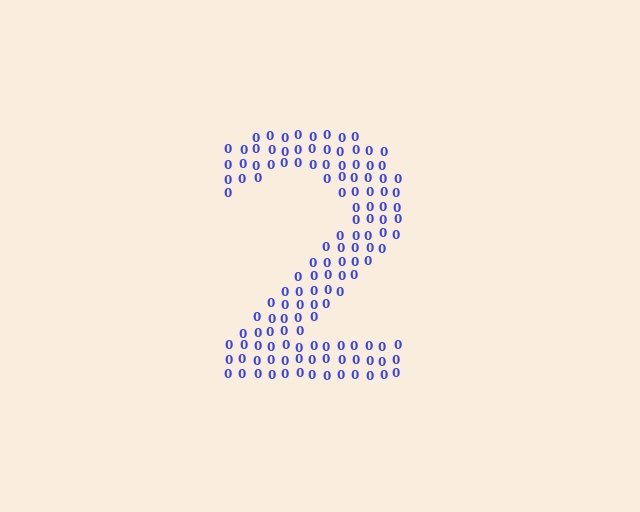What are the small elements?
The small elements are digit 0's.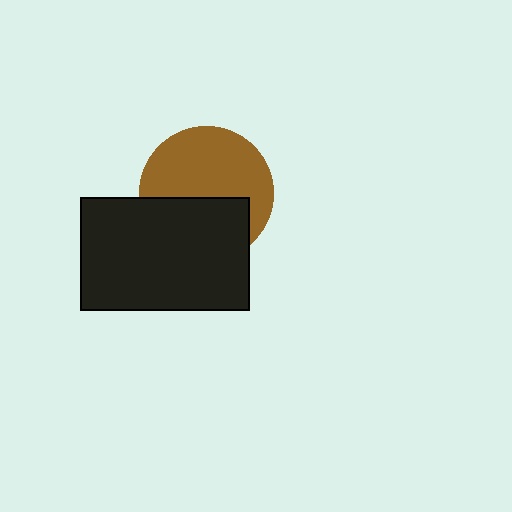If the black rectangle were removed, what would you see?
You would see the complete brown circle.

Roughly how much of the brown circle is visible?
About half of it is visible (roughly 59%).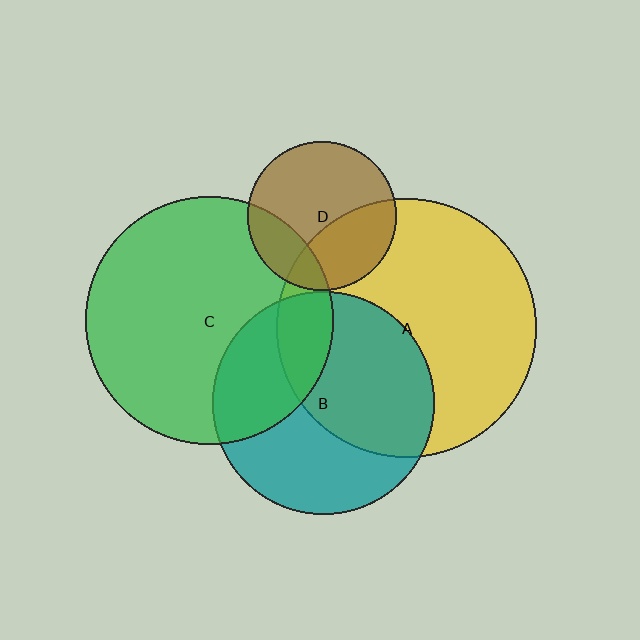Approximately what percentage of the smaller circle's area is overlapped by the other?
Approximately 30%.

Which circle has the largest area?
Circle A (yellow).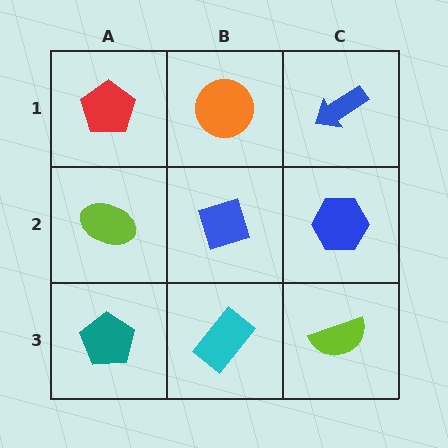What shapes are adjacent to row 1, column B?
A blue diamond (row 2, column B), a red pentagon (row 1, column A), a blue arrow (row 1, column C).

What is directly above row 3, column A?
A lime ellipse.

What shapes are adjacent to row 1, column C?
A blue hexagon (row 2, column C), an orange circle (row 1, column B).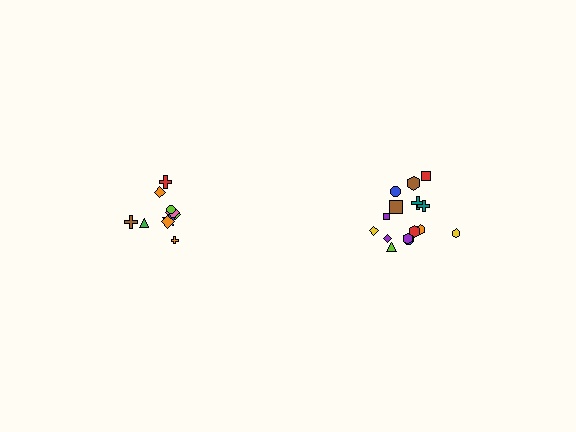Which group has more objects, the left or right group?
The right group.